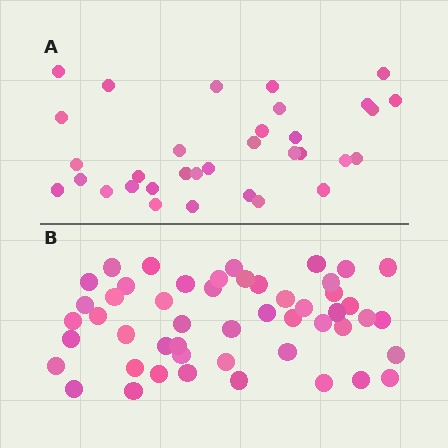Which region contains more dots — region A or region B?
Region B (the bottom region) has more dots.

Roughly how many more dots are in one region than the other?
Region B has approximately 15 more dots than region A.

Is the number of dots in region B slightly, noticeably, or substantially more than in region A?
Region B has substantially more. The ratio is roughly 1.5 to 1.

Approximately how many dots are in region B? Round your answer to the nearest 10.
About 50 dots.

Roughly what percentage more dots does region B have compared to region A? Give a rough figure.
About 50% more.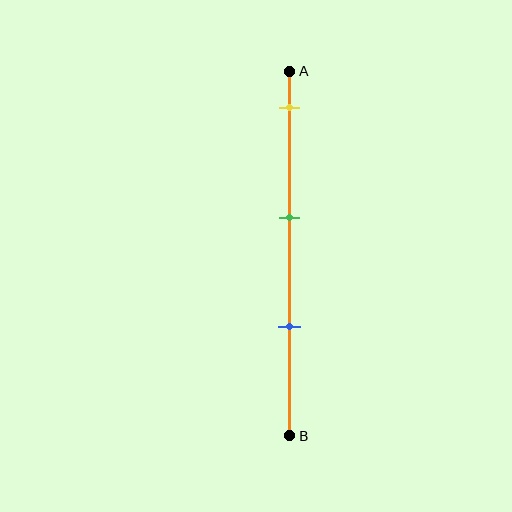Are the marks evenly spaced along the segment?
Yes, the marks are approximately evenly spaced.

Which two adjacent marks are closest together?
The green and blue marks are the closest adjacent pair.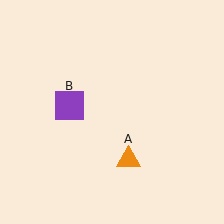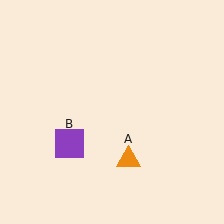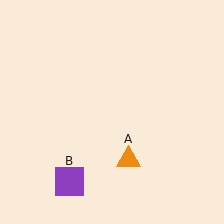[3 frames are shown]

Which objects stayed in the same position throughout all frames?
Orange triangle (object A) remained stationary.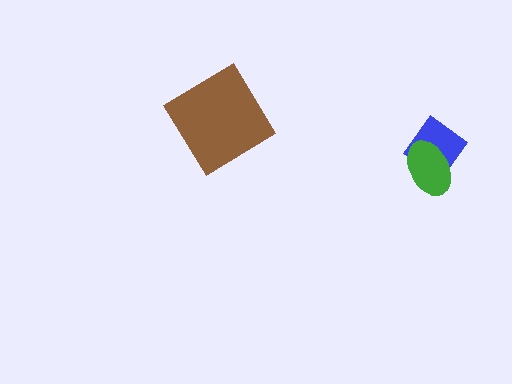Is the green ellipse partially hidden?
No, no other shape covers it.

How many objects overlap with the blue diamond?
1 object overlaps with the blue diamond.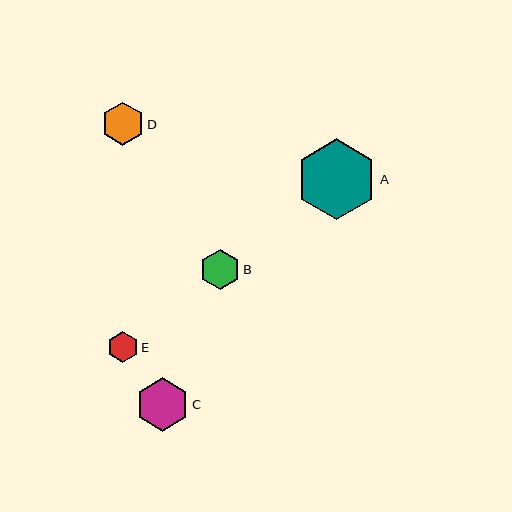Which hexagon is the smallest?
Hexagon E is the smallest with a size of approximately 30 pixels.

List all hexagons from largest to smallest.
From largest to smallest: A, C, D, B, E.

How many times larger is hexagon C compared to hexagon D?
Hexagon C is approximately 1.2 times the size of hexagon D.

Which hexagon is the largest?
Hexagon A is the largest with a size of approximately 81 pixels.